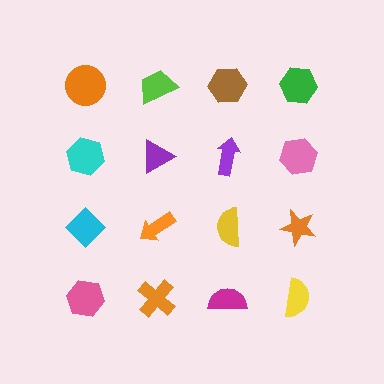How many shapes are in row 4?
4 shapes.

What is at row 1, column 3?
A brown hexagon.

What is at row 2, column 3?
A purple arrow.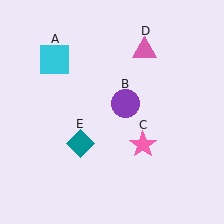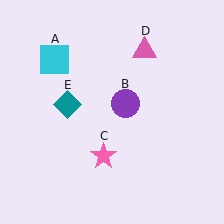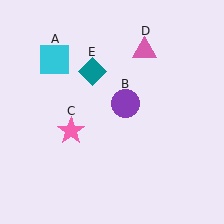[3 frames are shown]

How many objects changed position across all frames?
2 objects changed position: pink star (object C), teal diamond (object E).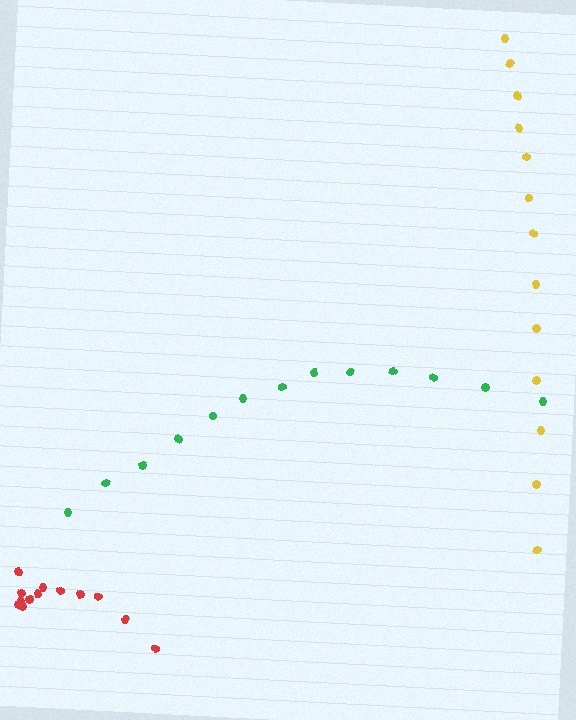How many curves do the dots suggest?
There are 3 distinct paths.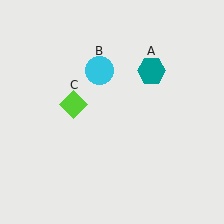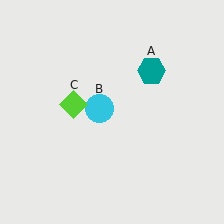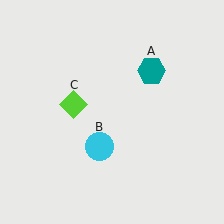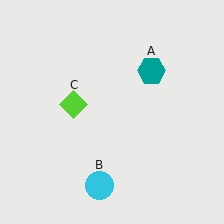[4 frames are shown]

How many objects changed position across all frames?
1 object changed position: cyan circle (object B).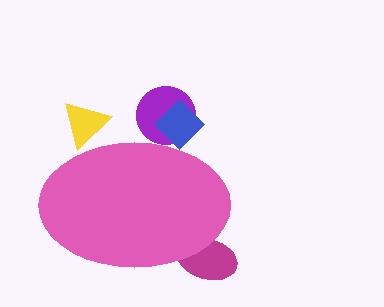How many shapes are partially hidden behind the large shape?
4 shapes are partially hidden.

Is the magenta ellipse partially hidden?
Yes, the magenta ellipse is partially hidden behind the pink ellipse.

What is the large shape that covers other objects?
A pink ellipse.